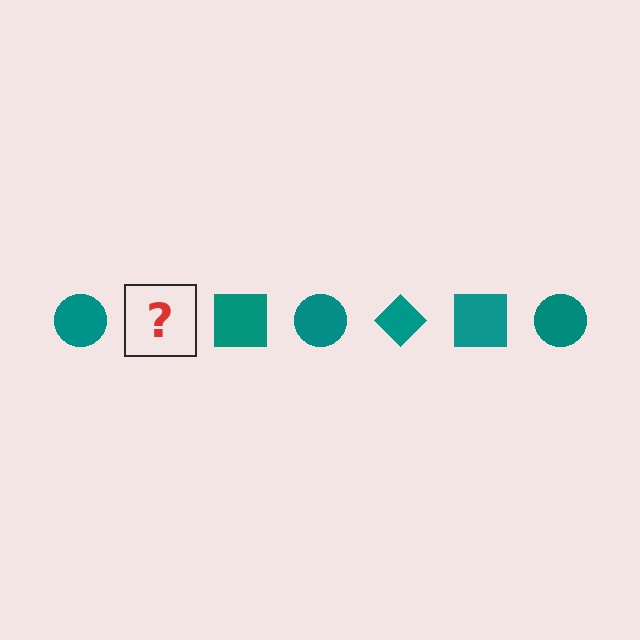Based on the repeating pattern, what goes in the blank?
The blank should be a teal diamond.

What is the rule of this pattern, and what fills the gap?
The rule is that the pattern cycles through circle, diamond, square shapes in teal. The gap should be filled with a teal diamond.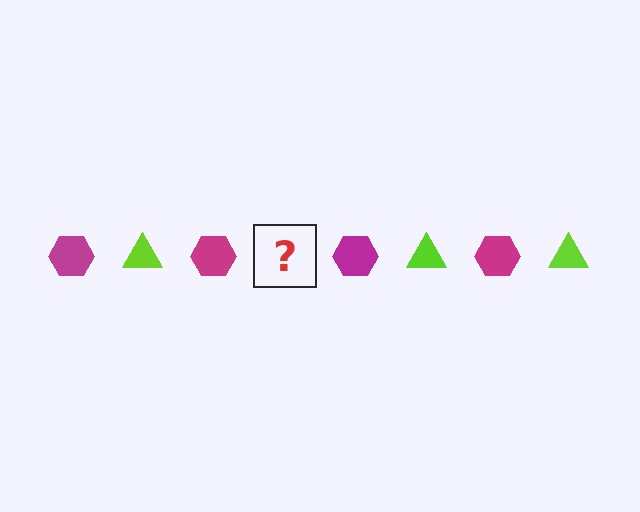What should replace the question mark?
The question mark should be replaced with a lime triangle.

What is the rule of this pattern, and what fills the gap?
The rule is that the pattern alternates between magenta hexagon and lime triangle. The gap should be filled with a lime triangle.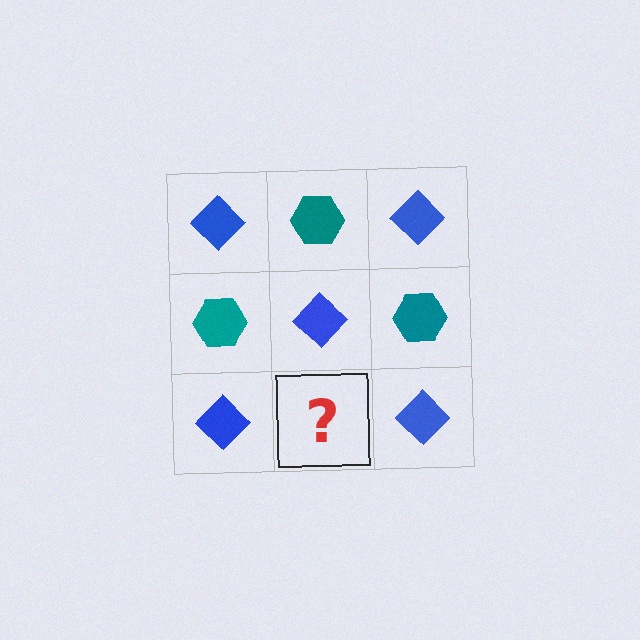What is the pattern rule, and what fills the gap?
The rule is that it alternates blue diamond and teal hexagon in a checkerboard pattern. The gap should be filled with a teal hexagon.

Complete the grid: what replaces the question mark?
The question mark should be replaced with a teal hexagon.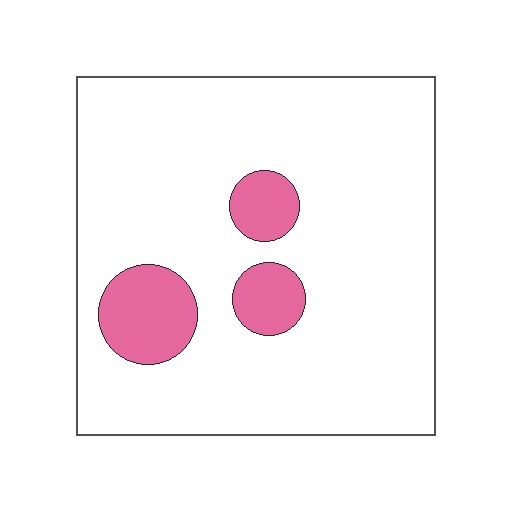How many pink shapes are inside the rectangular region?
3.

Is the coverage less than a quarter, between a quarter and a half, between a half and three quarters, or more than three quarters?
Less than a quarter.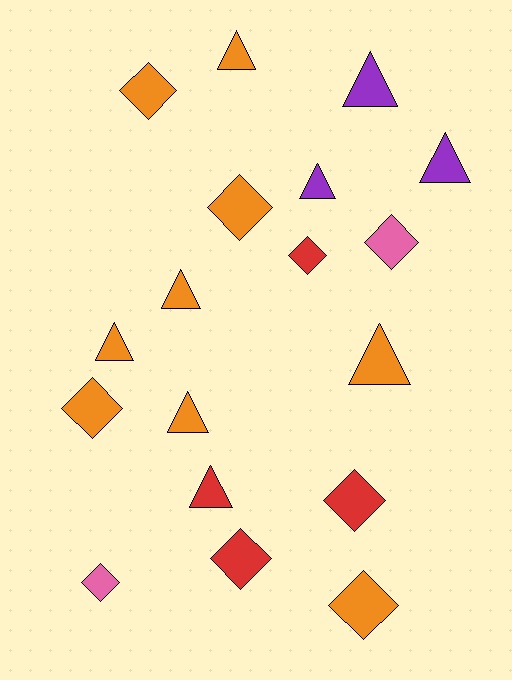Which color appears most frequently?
Orange, with 9 objects.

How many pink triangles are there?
There are no pink triangles.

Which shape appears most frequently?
Diamond, with 9 objects.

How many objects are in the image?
There are 18 objects.